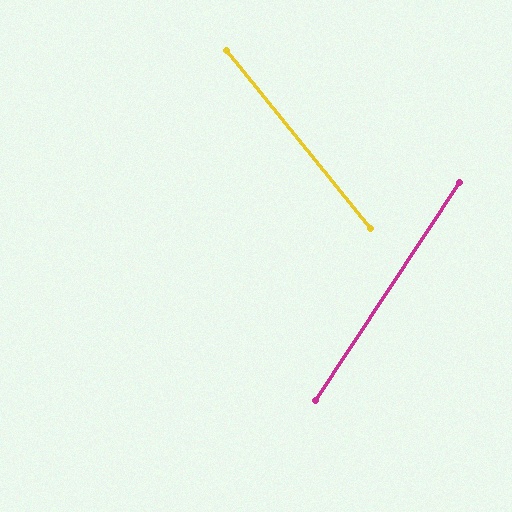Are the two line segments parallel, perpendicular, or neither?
Neither parallel nor perpendicular — they differ by about 72°.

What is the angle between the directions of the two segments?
Approximately 72 degrees.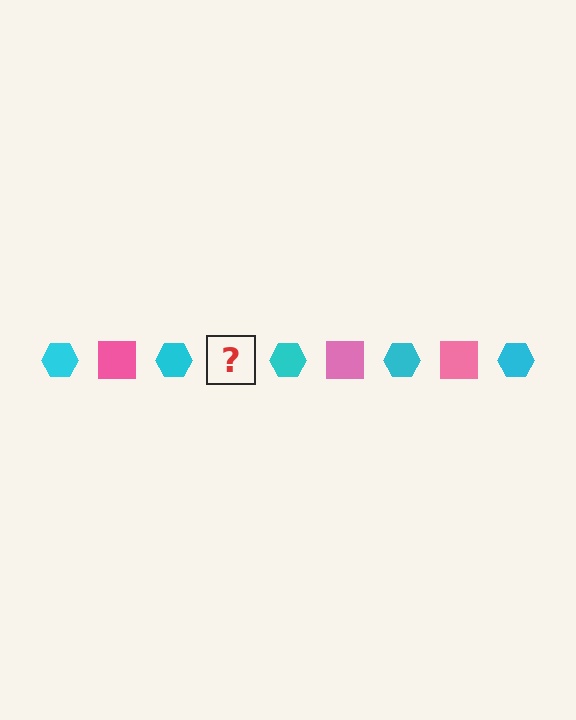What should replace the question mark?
The question mark should be replaced with a pink square.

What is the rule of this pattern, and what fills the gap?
The rule is that the pattern alternates between cyan hexagon and pink square. The gap should be filled with a pink square.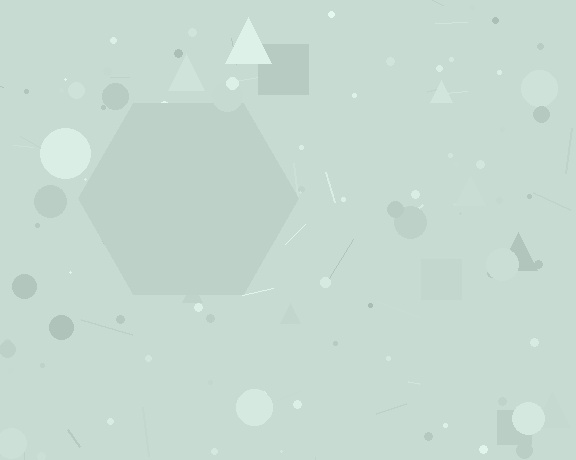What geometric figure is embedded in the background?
A hexagon is embedded in the background.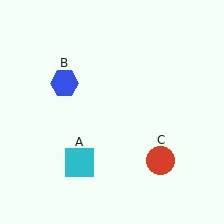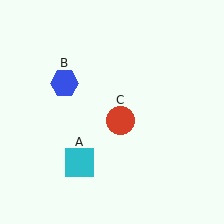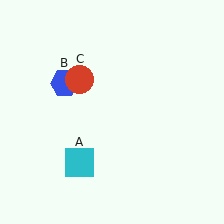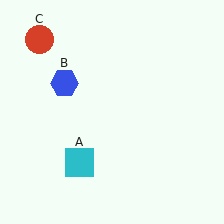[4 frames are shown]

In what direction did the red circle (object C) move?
The red circle (object C) moved up and to the left.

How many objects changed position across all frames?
1 object changed position: red circle (object C).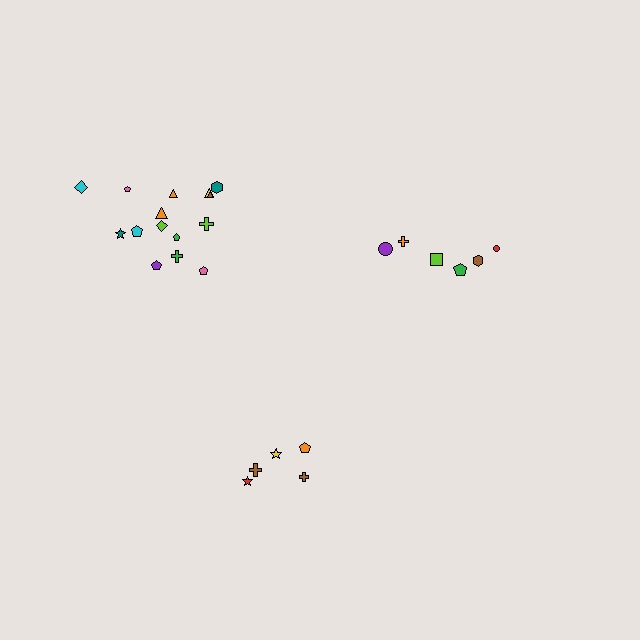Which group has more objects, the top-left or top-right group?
The top-left group.